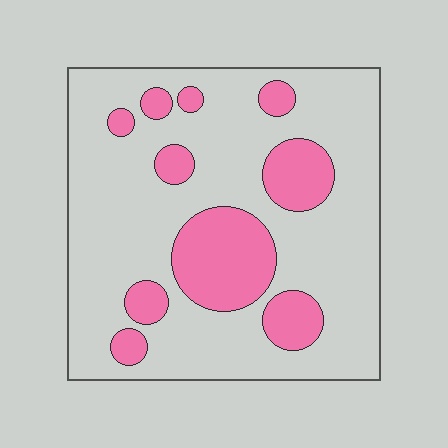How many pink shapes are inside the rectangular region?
10.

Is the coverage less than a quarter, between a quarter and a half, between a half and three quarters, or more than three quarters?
Less than a quarter.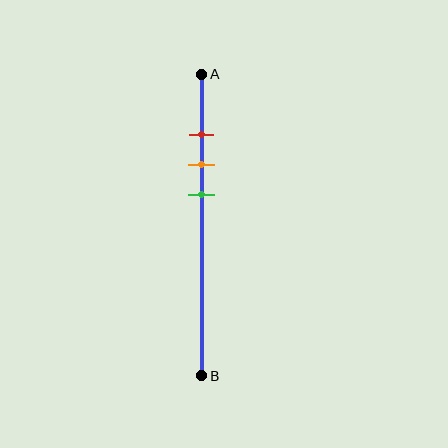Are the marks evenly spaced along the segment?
Yes, the marks are approximately evenly spaced.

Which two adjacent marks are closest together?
The red and orange marks are the closest adjacent pair.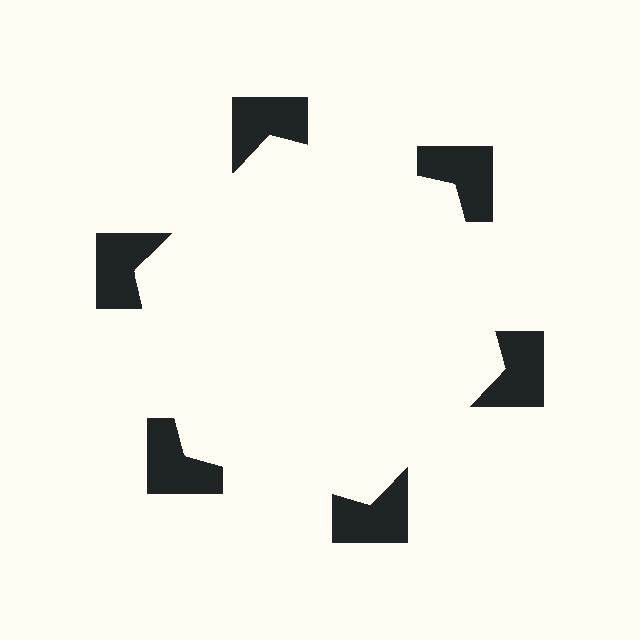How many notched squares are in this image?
There are 6 — one at each vertex of the illusory hexagon.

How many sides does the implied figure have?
6 sides.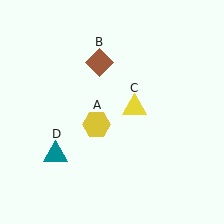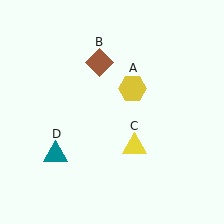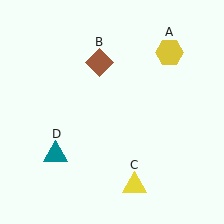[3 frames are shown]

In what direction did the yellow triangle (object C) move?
The yellow triangle (object C) moved down.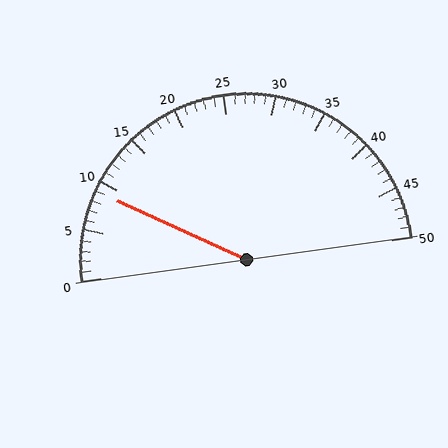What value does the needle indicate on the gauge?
The needle indicates approximately 9.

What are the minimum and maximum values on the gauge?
The gauge ranges from 0 to 50.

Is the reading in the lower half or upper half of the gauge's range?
The reading is in the lower half of the range (0 to 50).